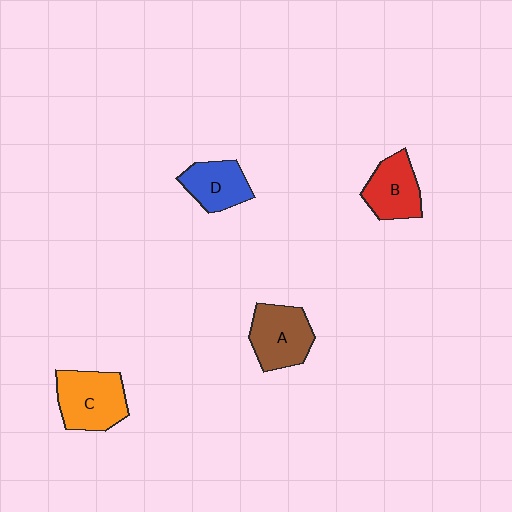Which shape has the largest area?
Shape C (orange).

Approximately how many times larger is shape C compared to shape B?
Approximately 1.3 times.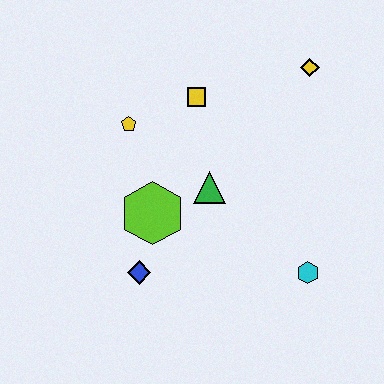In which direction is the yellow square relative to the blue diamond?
The yellow square is above the blue diamond.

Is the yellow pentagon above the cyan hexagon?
Yes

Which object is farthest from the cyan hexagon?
The yellow pentagon is farthest from the cyan hexagon.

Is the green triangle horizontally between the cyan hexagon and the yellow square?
Yes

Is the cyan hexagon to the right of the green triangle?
Yes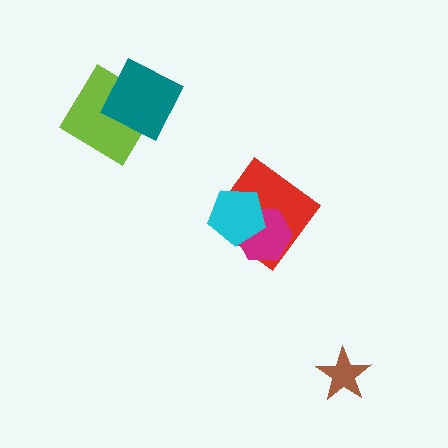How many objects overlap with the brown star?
0 objects overlap with the brown star.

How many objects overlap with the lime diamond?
1 object overlaps with the lime diamond.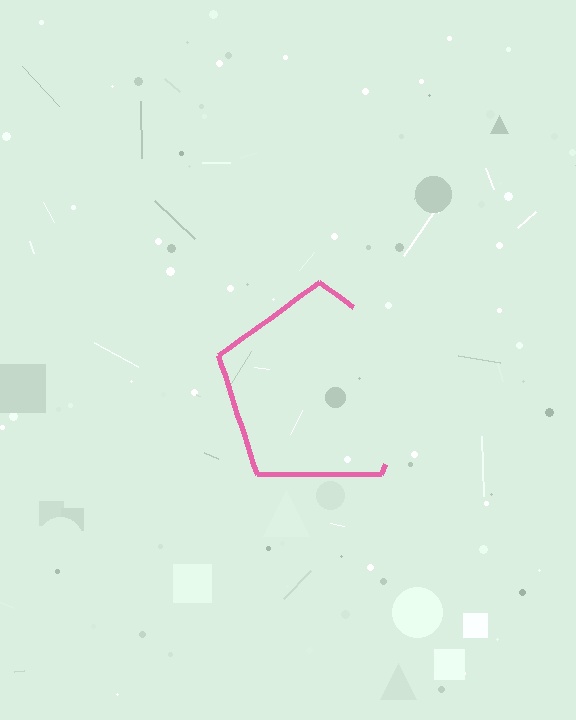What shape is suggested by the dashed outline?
The dashed outline suggests a pentagon.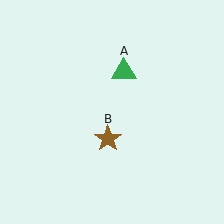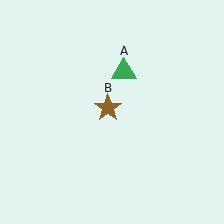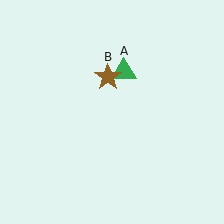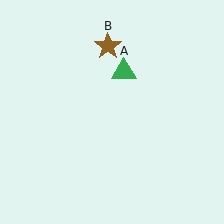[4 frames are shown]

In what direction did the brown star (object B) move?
The brown star (object B) moved up.